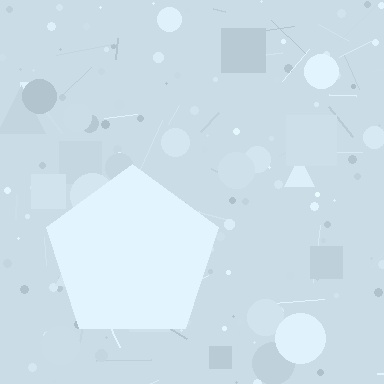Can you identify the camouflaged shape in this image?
The camouflaged shape is a pentagon.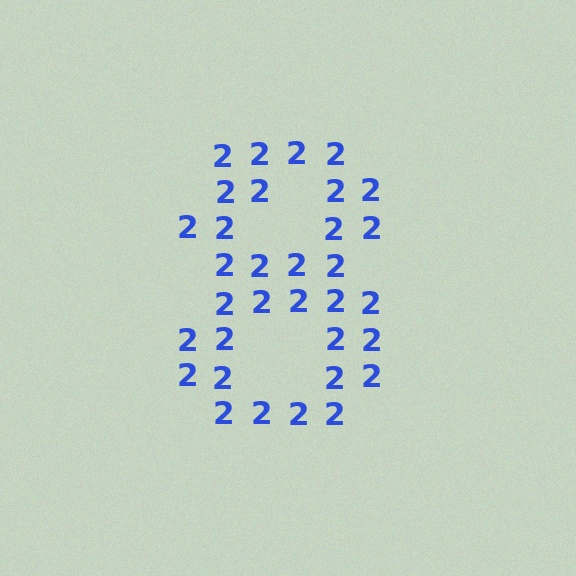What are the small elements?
The small elements are digit 2's.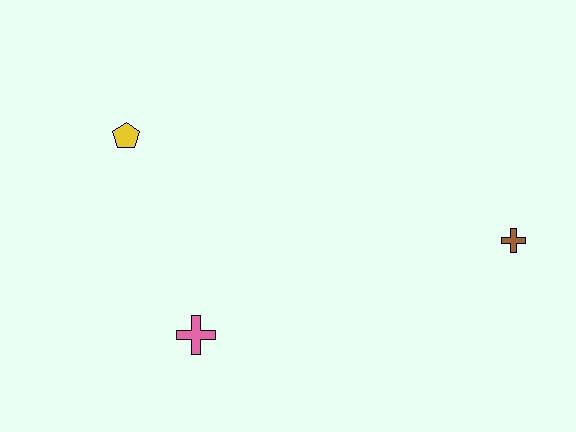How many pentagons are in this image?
There is 1 pentagon.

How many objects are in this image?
There are 3 objects.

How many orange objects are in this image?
There are no orange objects.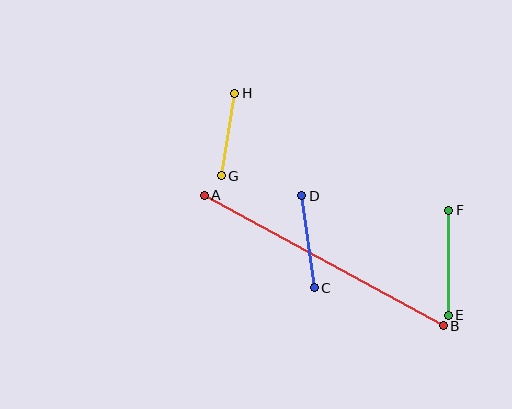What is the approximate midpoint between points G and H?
The midpoint is at approximately (228, 134) pixels.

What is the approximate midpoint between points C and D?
The midpoint is at approximately (308, 242) pixels.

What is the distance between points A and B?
The distance is approximately 272 pixels.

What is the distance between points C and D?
The distance is approximately 93 pixels.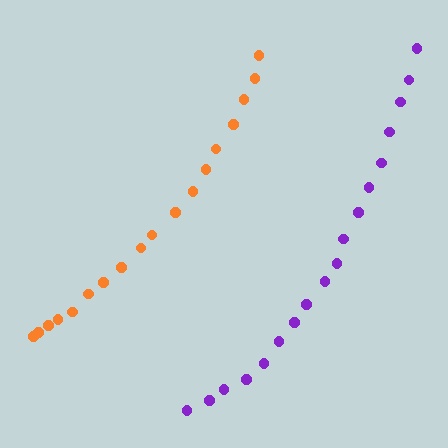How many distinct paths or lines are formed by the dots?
There are 2 distinct paths.